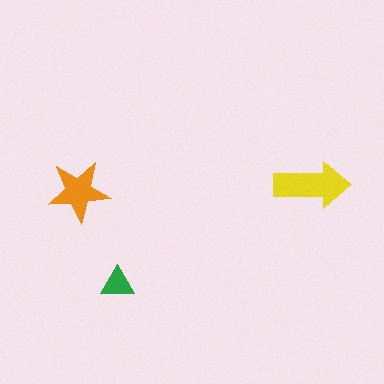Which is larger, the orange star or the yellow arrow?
The yellow arrow.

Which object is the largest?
The yellow arrow.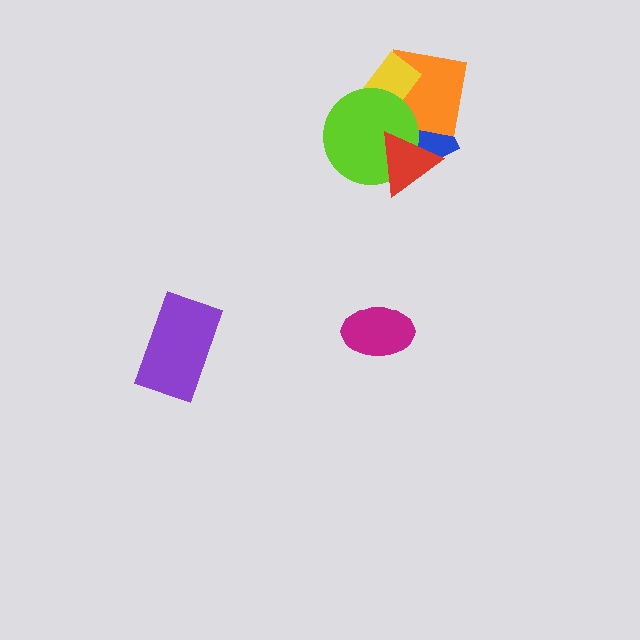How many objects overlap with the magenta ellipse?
0 objects overlap with the magenta ellipse.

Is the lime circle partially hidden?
Yes, it is partially covered by another shape.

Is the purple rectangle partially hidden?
No, no other shape covers it.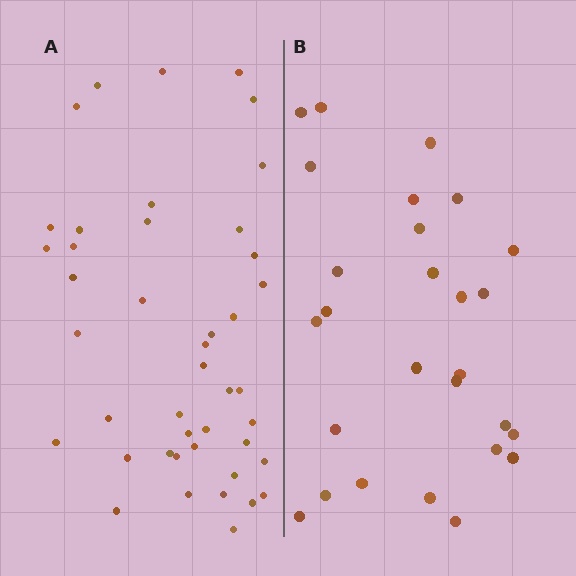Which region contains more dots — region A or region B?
Region A (the left region) has more dots.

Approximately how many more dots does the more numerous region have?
Region A has approximately 15 more dots than region B.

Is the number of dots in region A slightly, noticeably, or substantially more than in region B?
Region A has substantially more. The ratio is roughly 1.6 to 1.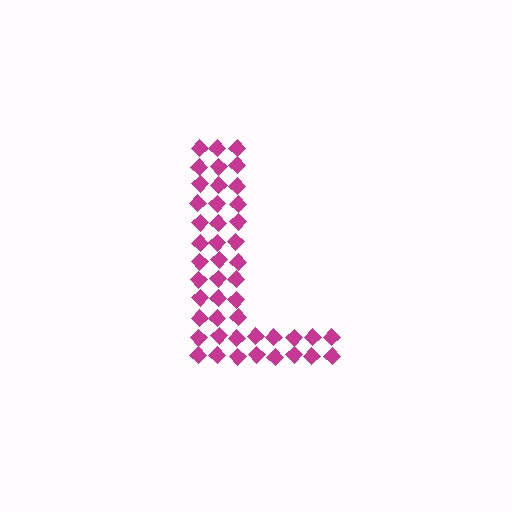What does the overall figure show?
The overall figure shows the letter L.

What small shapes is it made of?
It is made of small diamonds.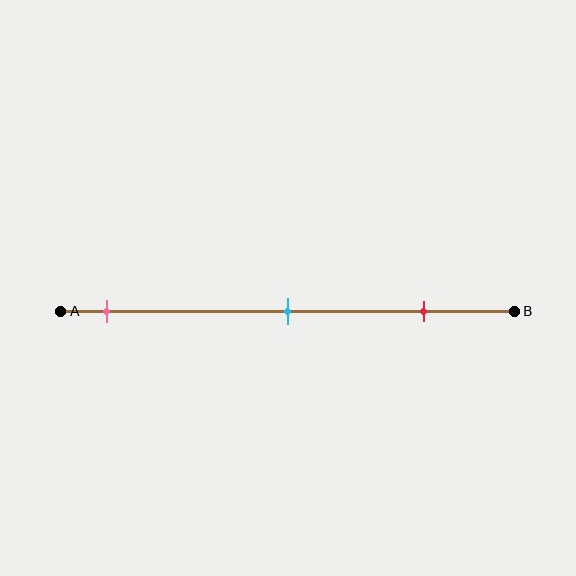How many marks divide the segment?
There are 3 marks dividing the segment.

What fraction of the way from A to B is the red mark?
The red mark is approximately 80% (0.8) of the way from A to B.